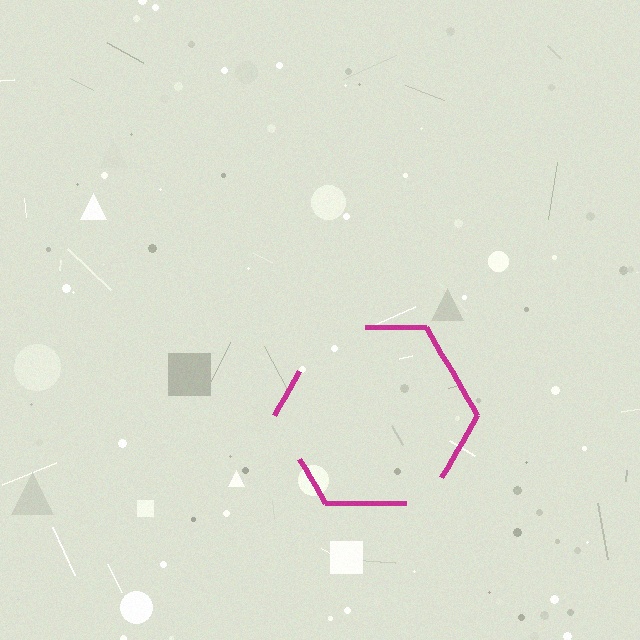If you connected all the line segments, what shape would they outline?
They would outline a hexagon.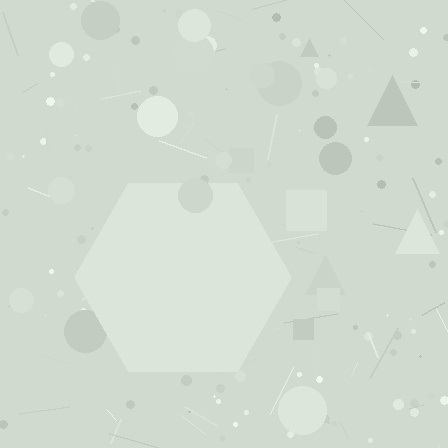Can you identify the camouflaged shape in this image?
The camouflaged shape is a hexagon.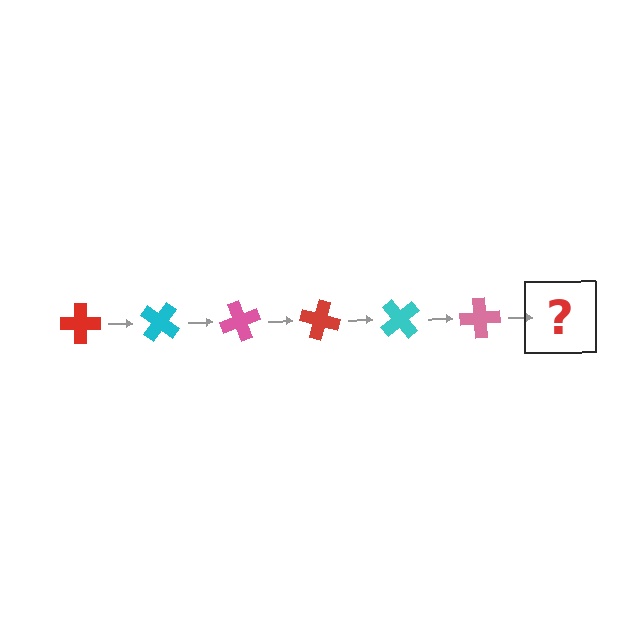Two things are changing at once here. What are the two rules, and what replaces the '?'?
The two rules are that it rotates 35 degrees each step and the color cycles through red, cyan, and pink. The '?' should be a red cross, rotated 210 degrees from the start.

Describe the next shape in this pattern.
It should be a red cross, rotated 210 degrees from the start.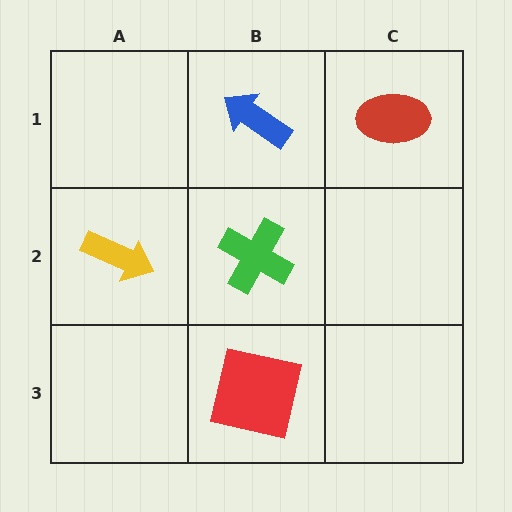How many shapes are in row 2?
2 shapes.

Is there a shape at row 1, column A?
No, that cell is empty.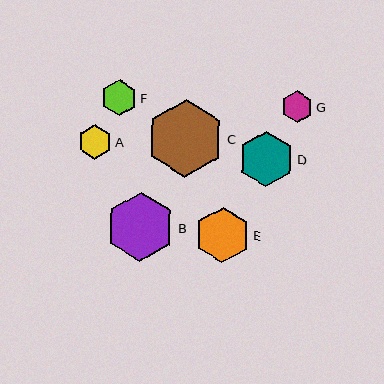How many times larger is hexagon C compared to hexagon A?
Hexagon C is approximately 2.3 times the size of hexagon A.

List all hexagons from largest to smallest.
From largest to smallest: C, B, E, D, F, A, G.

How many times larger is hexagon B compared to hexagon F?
Hexagon B is approximately 1.9 times the size of hexagon F.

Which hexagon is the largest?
Hexagon C is the largest with a size of approximately 78 pixels.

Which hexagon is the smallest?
Hexagon G is the smallest with a size of approximately 32 pixels.